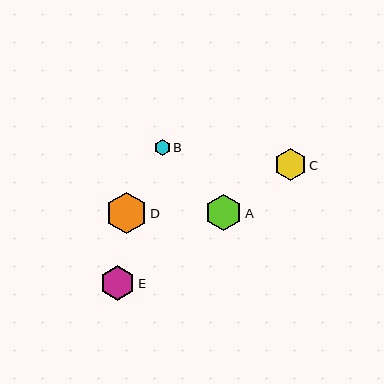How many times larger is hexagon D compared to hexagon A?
Hexagon D is approximately 1.1 times the size of hexagon A.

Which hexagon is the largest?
Hexagon D is the largest with a size of approximately 41 pixels.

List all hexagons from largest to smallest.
From largest to smallest: D, A, E, C, B.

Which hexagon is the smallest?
Hexagon B is the smallest with a size of approximately 15 pixels.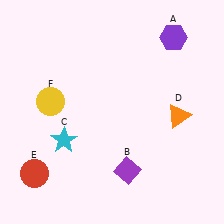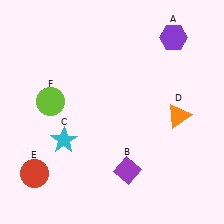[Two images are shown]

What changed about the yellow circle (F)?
In Image 1, F is yellow. In Image 2, it changed to lime.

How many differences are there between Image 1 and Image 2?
There is 1 difference between the two images.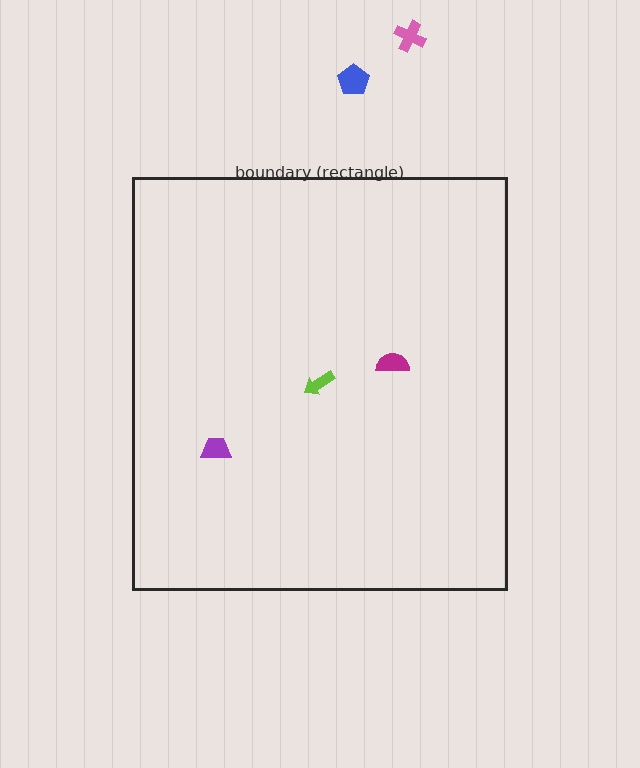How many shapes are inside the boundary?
3 inside, 2 outside.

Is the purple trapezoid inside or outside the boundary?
Inside.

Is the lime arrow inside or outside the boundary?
Inside.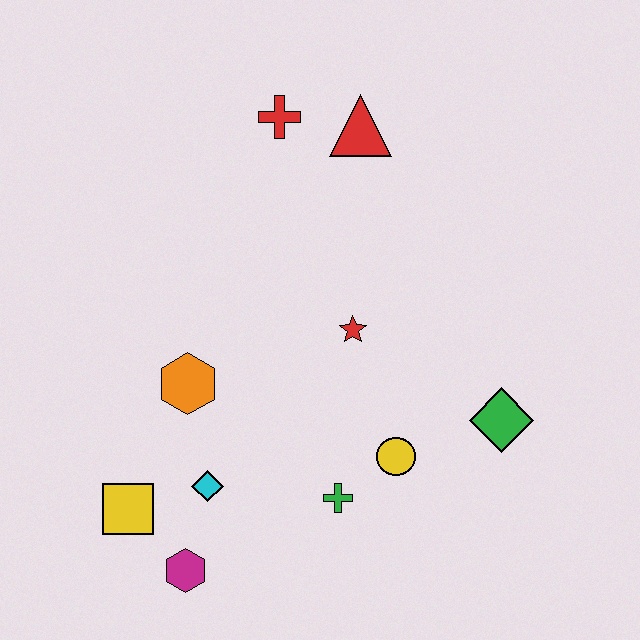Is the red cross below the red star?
No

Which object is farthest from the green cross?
The red cross is farthest from the green cross.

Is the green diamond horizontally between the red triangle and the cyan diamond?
No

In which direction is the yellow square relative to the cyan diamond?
The yellow square is to the left of the cyan diamond.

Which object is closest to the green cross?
The yellow circle is closest to the green cross.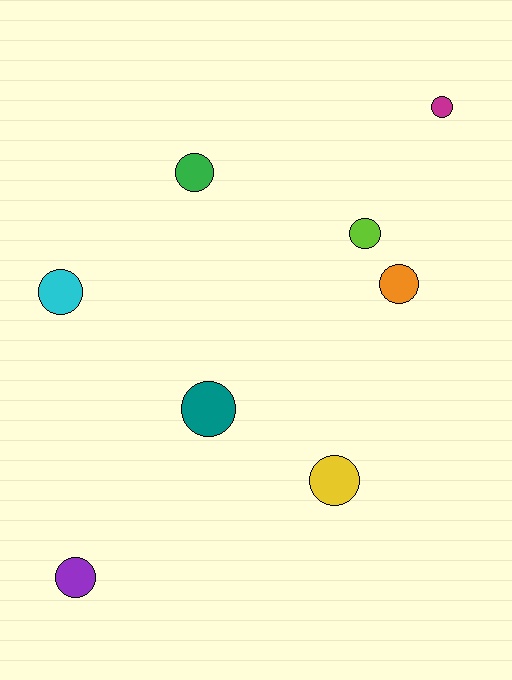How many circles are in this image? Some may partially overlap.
There are 8 circles.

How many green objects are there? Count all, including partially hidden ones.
There is 1 green object.